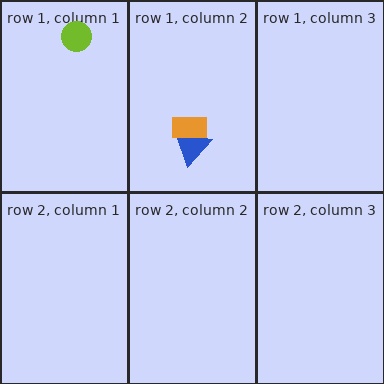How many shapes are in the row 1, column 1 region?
1.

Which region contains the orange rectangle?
The row 1, column 2 region.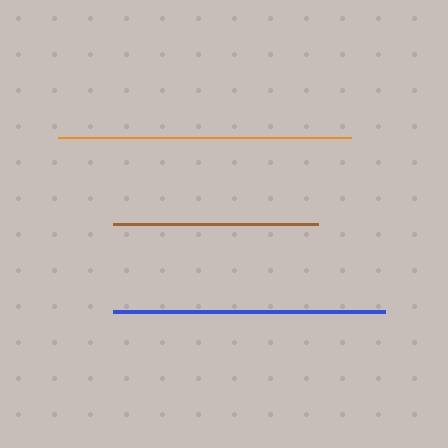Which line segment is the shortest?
The brown line is the shortest at approximately 205 pixels.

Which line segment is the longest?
The orange line is the longest at approximately 293 pixels.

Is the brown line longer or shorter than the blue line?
The blue line is longer than the brown line.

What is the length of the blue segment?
The blue segment is approximately 271 pixels long.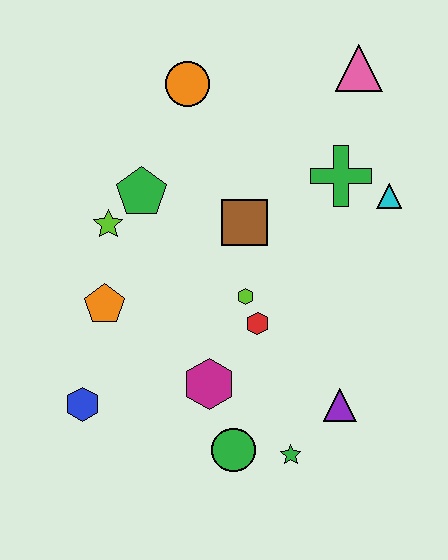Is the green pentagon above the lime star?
Yes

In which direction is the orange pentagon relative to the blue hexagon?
The orange pentagon is above the blue hexagon.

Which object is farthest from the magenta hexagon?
The pink triangle is farthest from the magenta hexagon.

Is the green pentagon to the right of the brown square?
No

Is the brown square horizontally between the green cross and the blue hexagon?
Yes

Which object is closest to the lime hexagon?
The red hexagon is closest to the lime hexagon.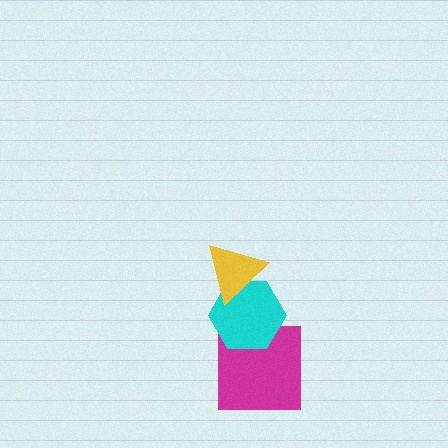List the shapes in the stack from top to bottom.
From top to bottom: the yellow triangle, the cyan hexagon, the magenta square.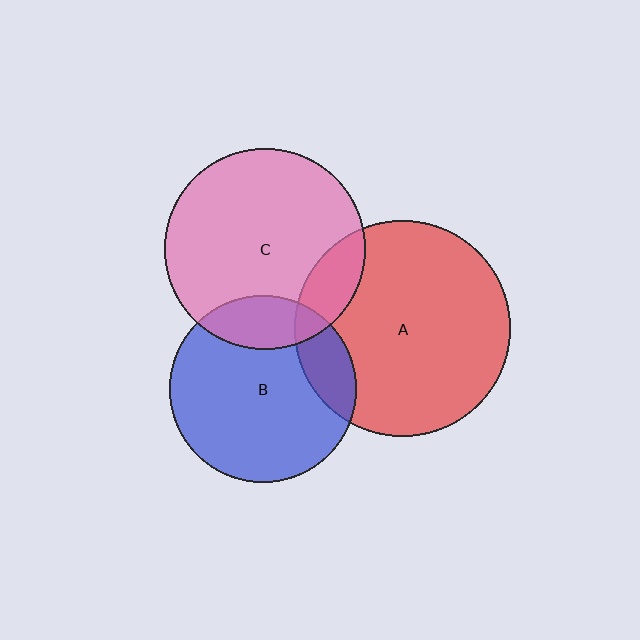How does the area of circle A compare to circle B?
Approximately 1.3 times.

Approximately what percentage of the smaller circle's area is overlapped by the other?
Approximately 20%.